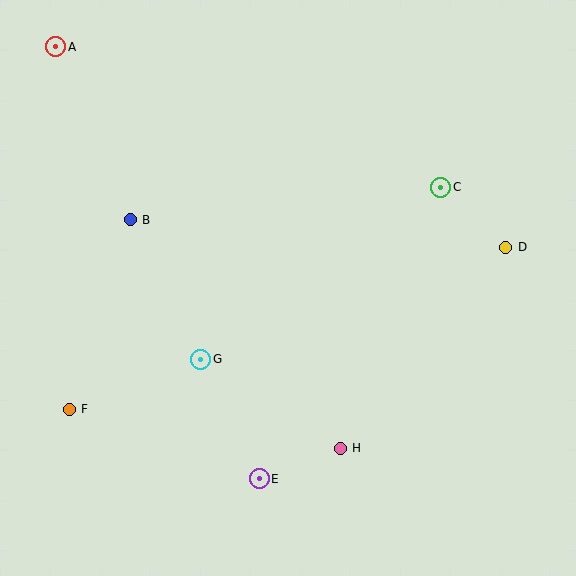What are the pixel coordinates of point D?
Point D is at (506, 247).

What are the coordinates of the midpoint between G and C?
The midpoint between G and C is at (321, 273).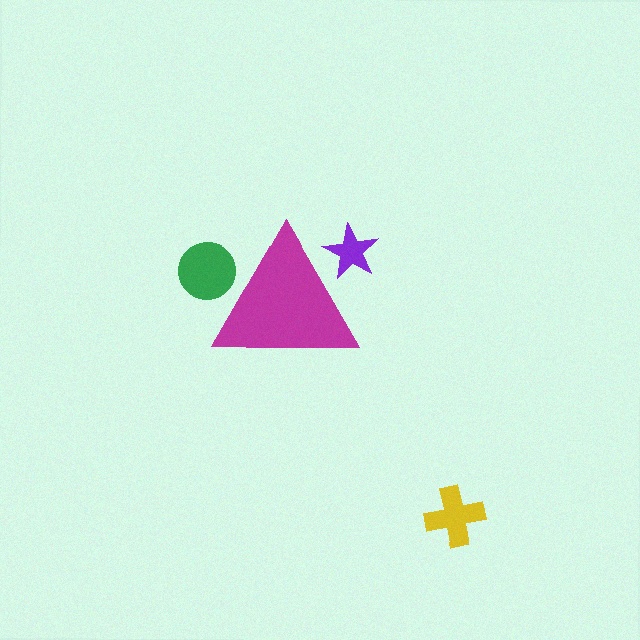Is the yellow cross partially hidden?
No, the yellow cross is fully visible.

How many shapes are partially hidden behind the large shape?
2 shapes are partially hidden.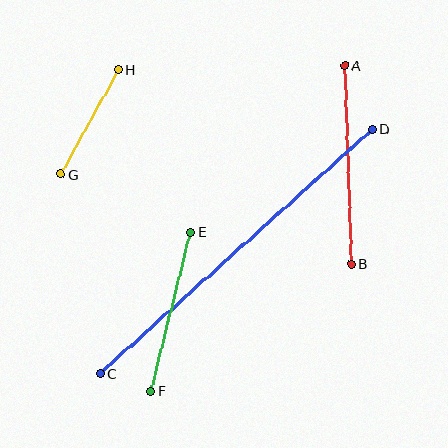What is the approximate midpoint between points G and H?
The midpoint is at approximately (90, 122) pixels.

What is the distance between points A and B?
The distance is approximately 198 pixels.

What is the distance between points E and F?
The distance is approximately 164 pixels.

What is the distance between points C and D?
The distance is approximately 365 pixels.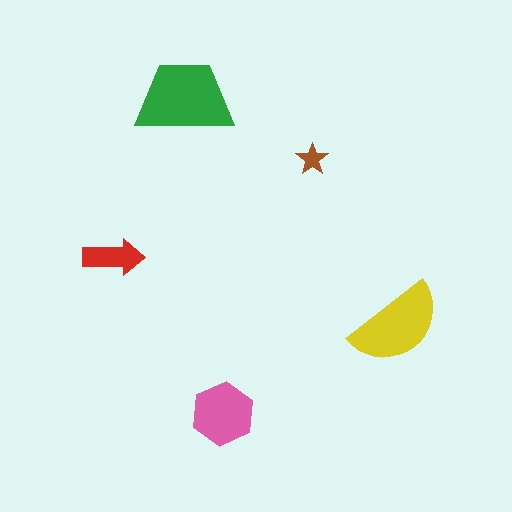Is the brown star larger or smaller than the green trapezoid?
Smaller.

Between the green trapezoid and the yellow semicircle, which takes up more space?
The green trapezoid.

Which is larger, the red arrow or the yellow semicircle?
The yellow semicircle.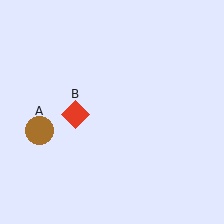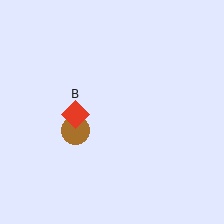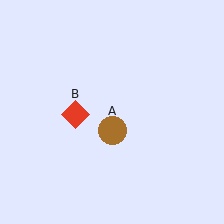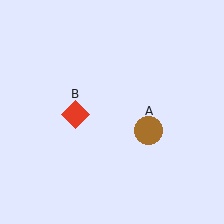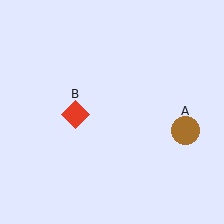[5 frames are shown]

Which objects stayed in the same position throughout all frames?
Red diamond (object B) remained stationary.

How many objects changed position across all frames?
1 object changed position: brown circle (object A).